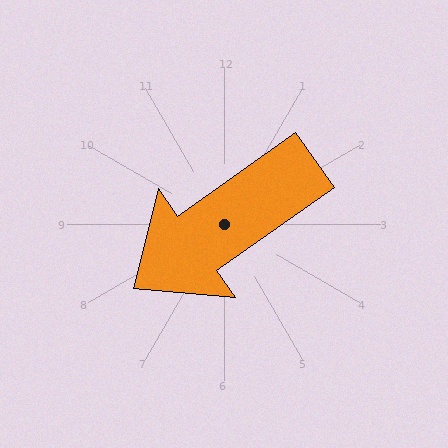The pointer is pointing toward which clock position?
Roughly 8 o'clock.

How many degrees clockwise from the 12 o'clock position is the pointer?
Approximately 235 degrees.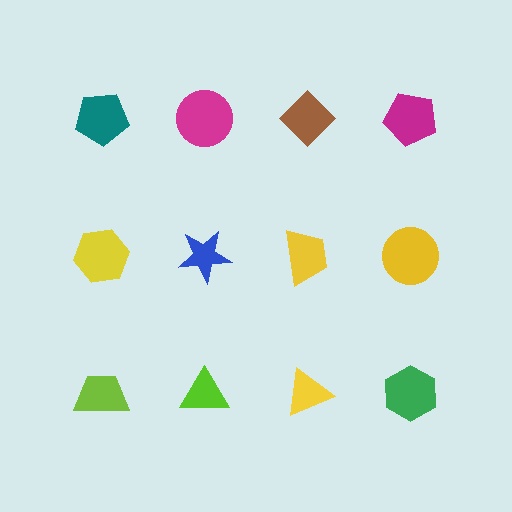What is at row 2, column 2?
A blue star.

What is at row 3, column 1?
A lime trapezoid.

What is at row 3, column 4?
A green hexagon.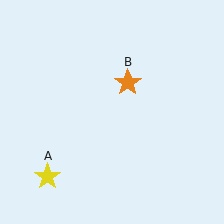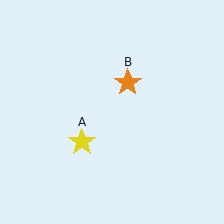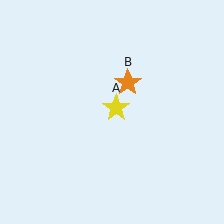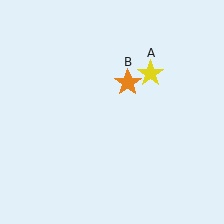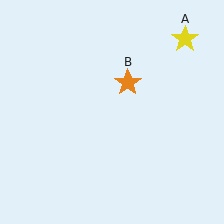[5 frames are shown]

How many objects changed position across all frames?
1 object changed position: yellow star (object A).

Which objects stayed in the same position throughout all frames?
Orange star (object B) remained stationary.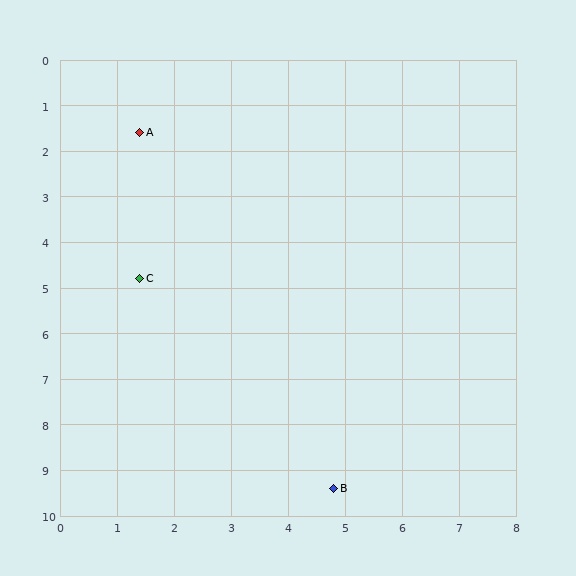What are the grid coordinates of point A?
Point A is at approximately (1.4, 1.6).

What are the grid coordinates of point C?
Point C is at approximately (1.4, 4.8).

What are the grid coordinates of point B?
Point B is at approximately (4.8, 9.4).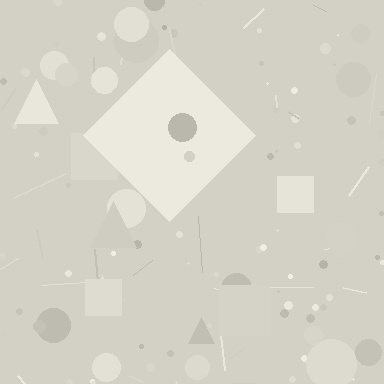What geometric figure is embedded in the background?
A diamond is embedded in the background.